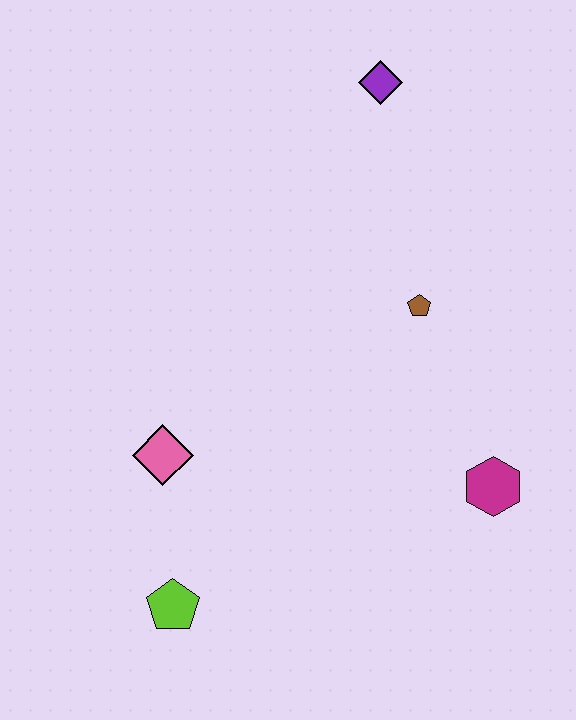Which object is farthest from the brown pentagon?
The lime pentagon is farthest from the brown pentagon.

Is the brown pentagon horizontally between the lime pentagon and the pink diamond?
No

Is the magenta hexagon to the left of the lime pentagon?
No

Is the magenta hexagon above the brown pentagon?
No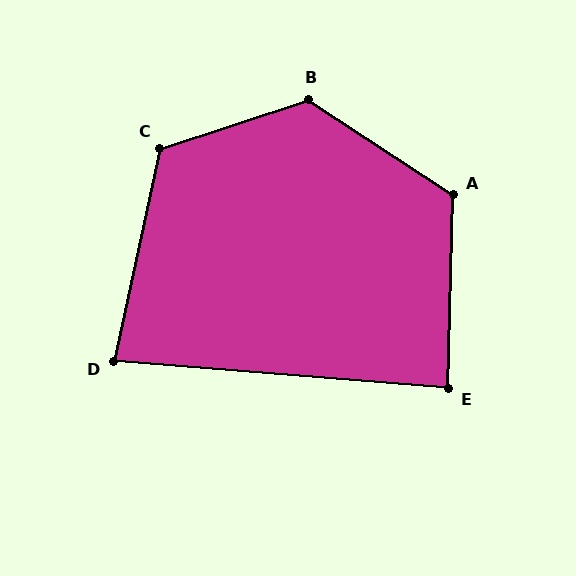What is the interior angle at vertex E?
Approximately 87 degrees (approximately right).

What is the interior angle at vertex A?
Approximately 122 degrees (obtuse).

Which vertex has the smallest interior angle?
D, at approximately 82 degrees.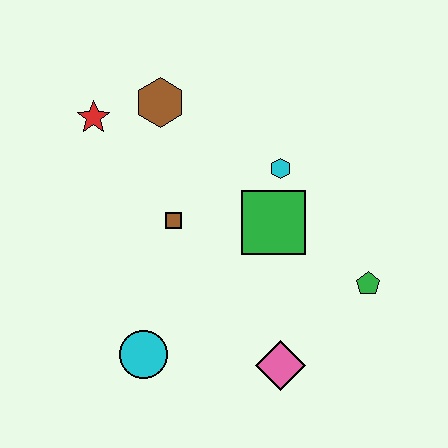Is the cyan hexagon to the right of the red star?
Yes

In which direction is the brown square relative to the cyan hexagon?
The brown square is to the left of the cyan hexagon.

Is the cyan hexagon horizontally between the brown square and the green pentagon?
Yes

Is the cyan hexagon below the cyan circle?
No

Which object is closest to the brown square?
The green square is closest to the brown square.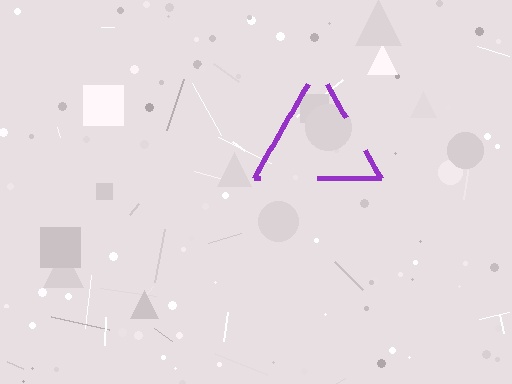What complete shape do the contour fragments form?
The contour fragments form a triangle.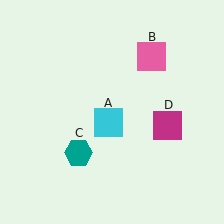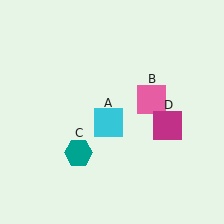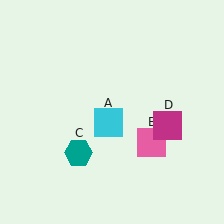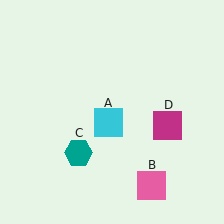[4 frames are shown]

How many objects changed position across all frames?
1 object changed position: pink square (object B).